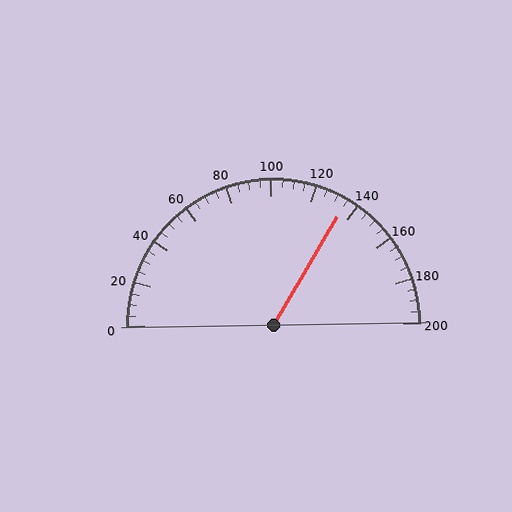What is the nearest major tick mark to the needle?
The nearest major tick mark is 140.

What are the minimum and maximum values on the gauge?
The gauge ranges from 0 to 200.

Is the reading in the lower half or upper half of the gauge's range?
The reading is in the upper half of the range (0 to 200).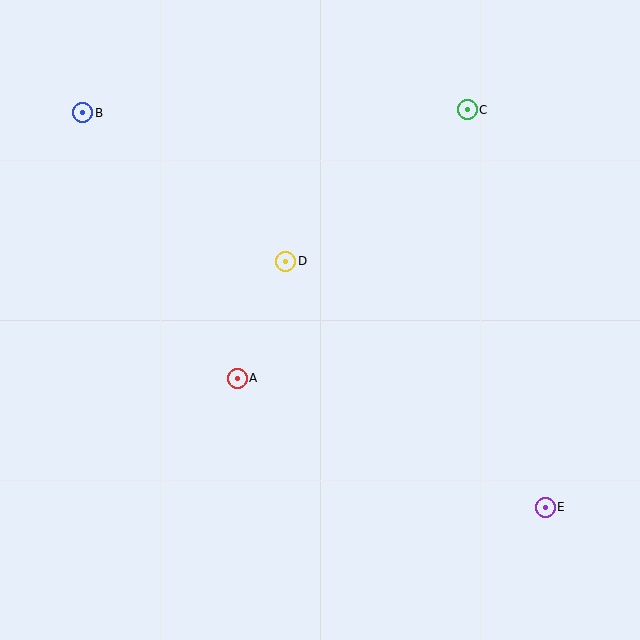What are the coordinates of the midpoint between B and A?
The midpoint between B and A is at (160, 246).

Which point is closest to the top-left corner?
Point B is closest to the top-left corner.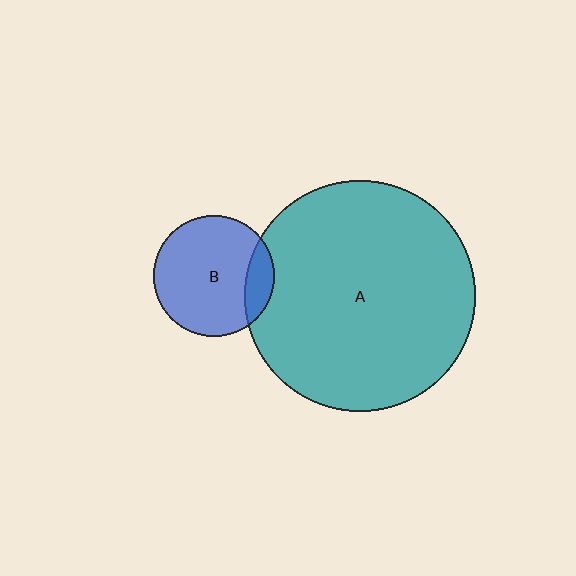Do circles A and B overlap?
Yes.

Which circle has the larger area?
Circle A (teal).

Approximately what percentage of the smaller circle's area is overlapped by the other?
Approximately 15%.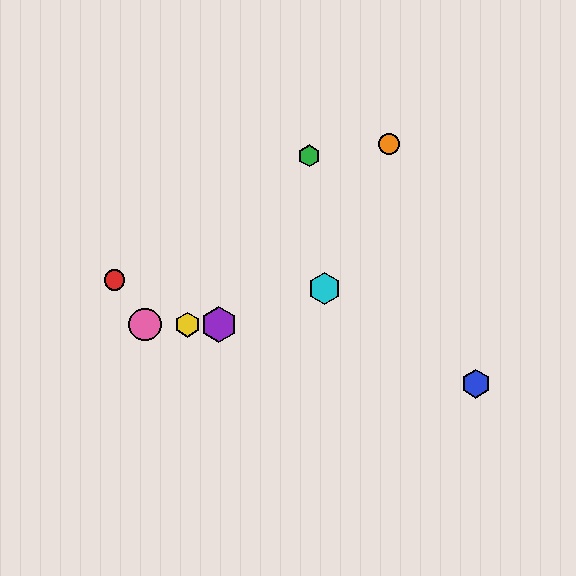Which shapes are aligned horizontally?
The yellow hexagon, the purple hexagon, the pink circle are aligned horizontally.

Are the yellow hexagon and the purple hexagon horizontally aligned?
Yes, both are at y≈325.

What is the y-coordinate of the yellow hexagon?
The yellow hexagon is at y≈325.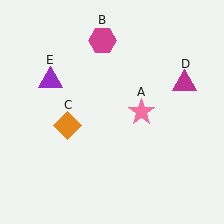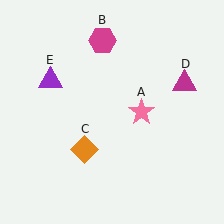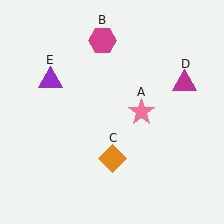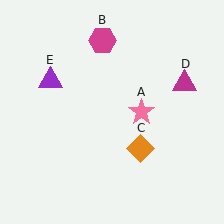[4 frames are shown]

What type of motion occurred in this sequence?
The orange diamond (object C) rotated counterclockwise around the center of the scene.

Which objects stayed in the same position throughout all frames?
Pink star (object A) and magenta hexagon (object B) and magenta triangle (object D) and purple triangle (object E) remained stationary.